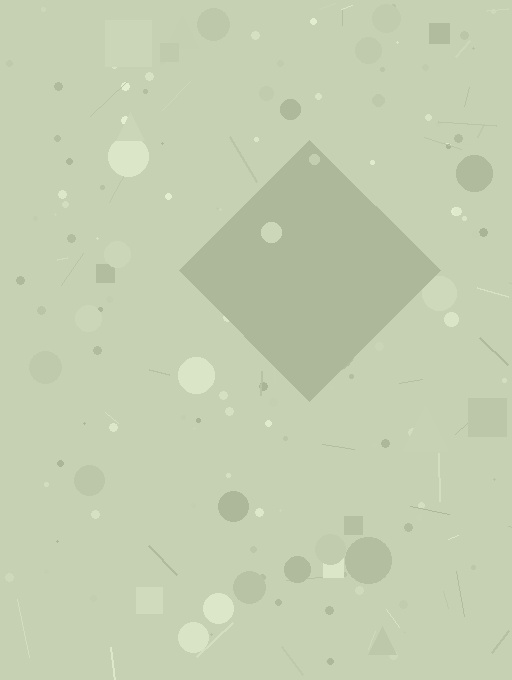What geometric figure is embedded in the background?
A diamond is embedded in the background.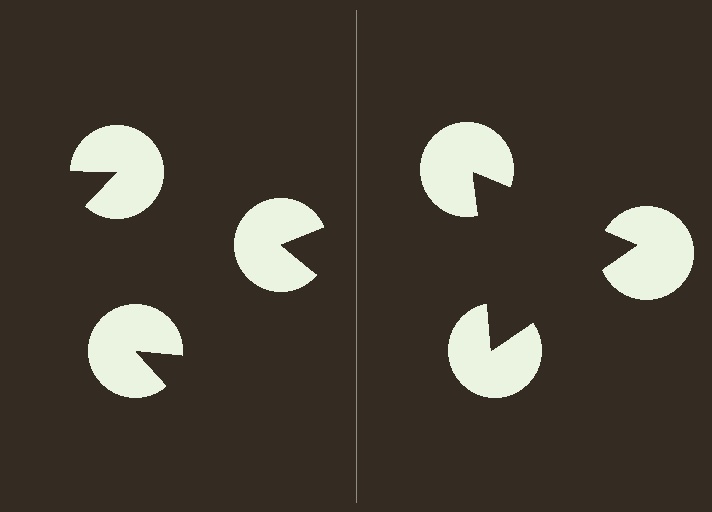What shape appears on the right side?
An illusory triangle.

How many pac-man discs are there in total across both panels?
6 — 3 on each side.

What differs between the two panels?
The pac-man discs are positioned identically on both sides; only the wedge orientations differ. On the right they align to a triangle; on the left they are misaligned.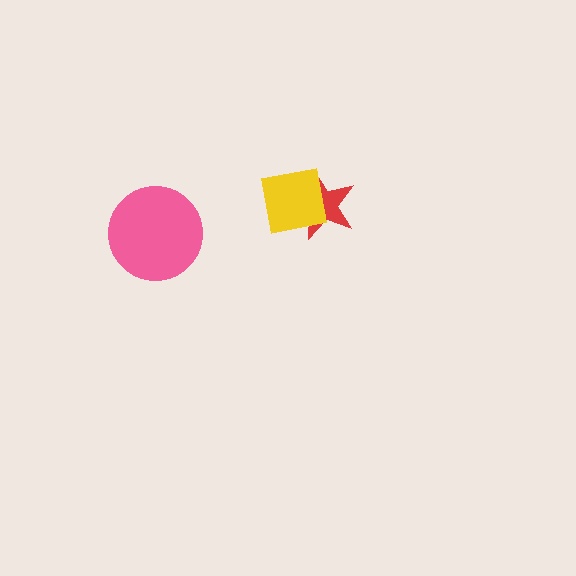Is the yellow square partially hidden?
No, no other shape covers it.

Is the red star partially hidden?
Yes, it is partially covered by another shape.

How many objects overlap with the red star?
1 object overlaps with the red star.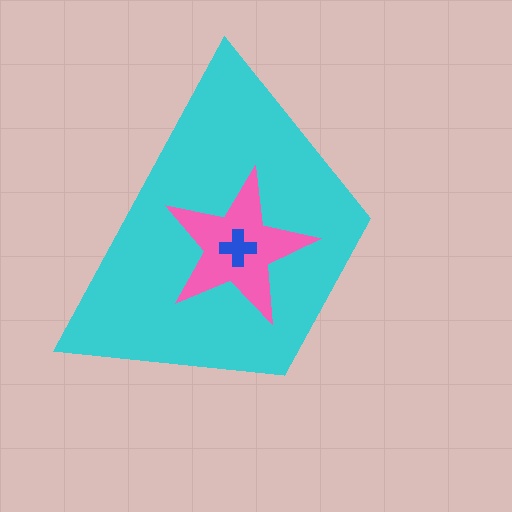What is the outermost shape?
The cyan trapezoid.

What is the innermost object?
The blue cross.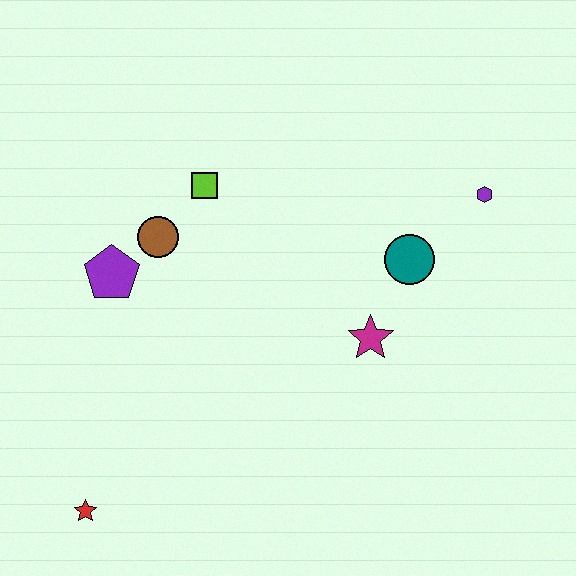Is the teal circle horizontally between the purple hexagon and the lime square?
Yes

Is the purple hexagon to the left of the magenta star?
No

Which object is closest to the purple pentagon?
The brown circle is closest to the purple pentagon.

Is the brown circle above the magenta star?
Yes